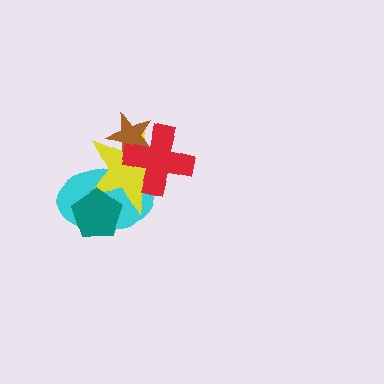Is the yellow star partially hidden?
Yes, it is partially covered by another shape.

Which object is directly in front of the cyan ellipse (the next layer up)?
The yellow star is directly in front of the cyan ellipse.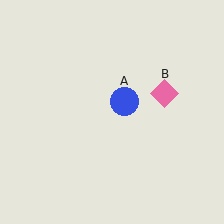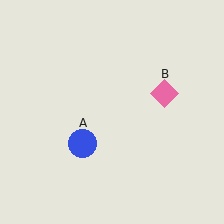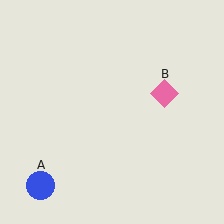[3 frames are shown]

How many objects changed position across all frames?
1 object changed position: blue circle (object A).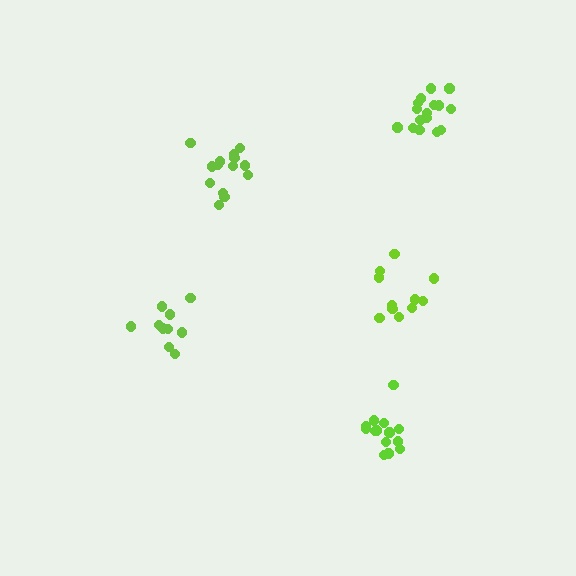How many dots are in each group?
Group 1: 10 dots, Group 2: 15 dots, Group 3: 14 dots, Group 4: 16 dots, Group 5: 11 dots (66 total).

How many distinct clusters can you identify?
There are 5 distinct clusters.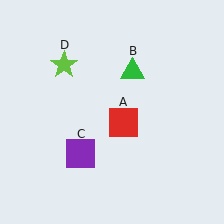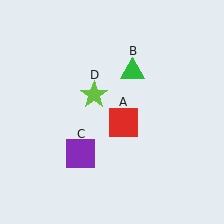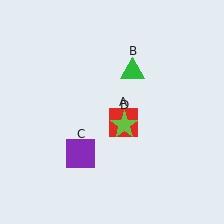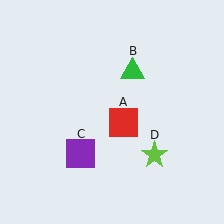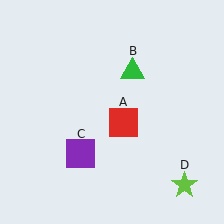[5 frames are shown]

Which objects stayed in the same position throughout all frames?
Red square (object A) and green triangle (object B) and purple square (object C) remained stationary.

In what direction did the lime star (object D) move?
The lime star (object D) moved down and to the right.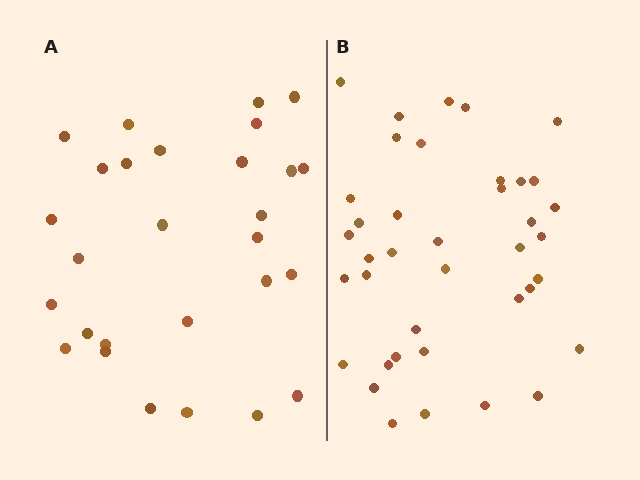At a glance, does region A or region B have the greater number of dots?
Region B (the right region) has more dots.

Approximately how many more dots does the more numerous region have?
Region B has roughly 12 or so more dots than region A.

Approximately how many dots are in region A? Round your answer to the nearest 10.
About 30 dots. (The exact count is 28, which rounds to 30.)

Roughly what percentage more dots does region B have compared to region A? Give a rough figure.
About 40% more.